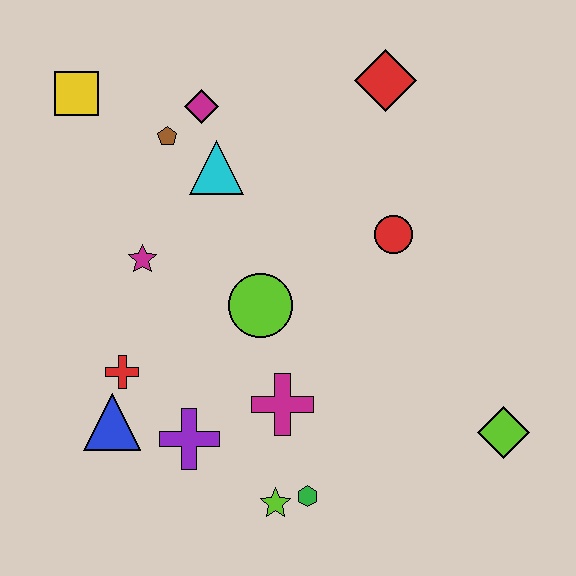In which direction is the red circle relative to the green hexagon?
The red circle is above the green hexagon.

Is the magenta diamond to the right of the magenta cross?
No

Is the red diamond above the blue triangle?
Yes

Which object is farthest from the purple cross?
The red diamond is farthest from the purple cross.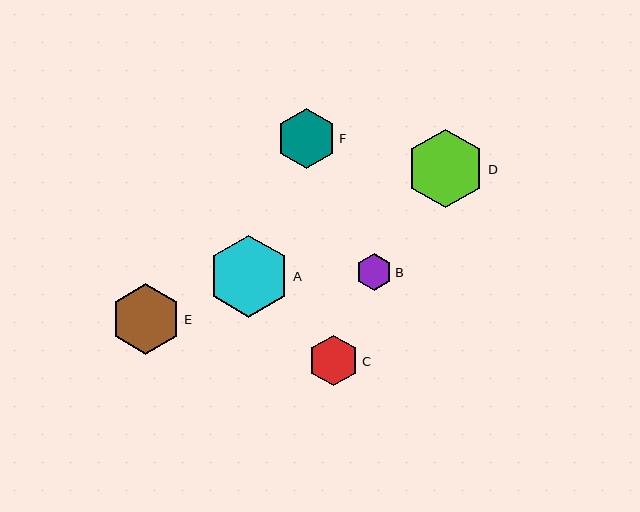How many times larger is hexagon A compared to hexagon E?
Hexagon A is approximately 1.2 times the size of hexagon E.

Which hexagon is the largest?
Hexagon A is the largest with a size of approximately 82 pixels.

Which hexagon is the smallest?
Hexagon B is the smallest with a size of approximately 37 pixels.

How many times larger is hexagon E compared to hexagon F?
Hexagon E is approximately 1.2 times the size of hexagon F.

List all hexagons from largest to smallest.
From largest to smallest: A, D, E, F, C, B.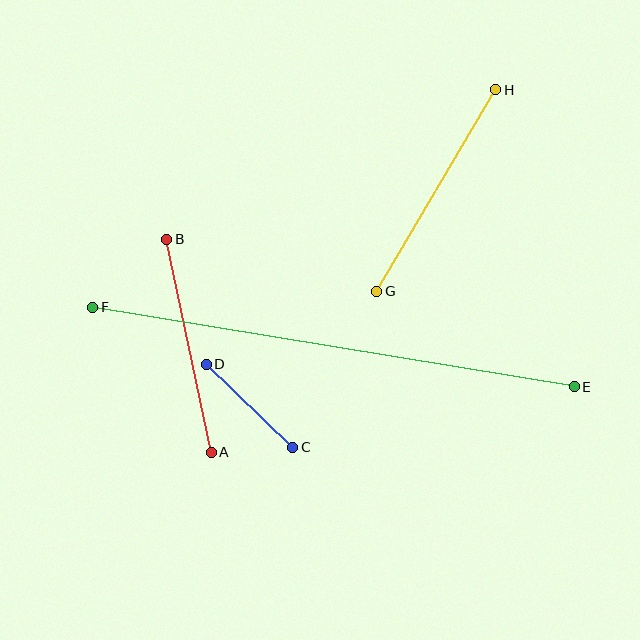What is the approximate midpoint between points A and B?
The midpoint is at approximately (189, 346) pixels.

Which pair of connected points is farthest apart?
Points E and F are farthest apart.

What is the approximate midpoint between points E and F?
The midpoint is at approximately (334, 347) pixels.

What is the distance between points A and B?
The distance is approximately 217 pixels.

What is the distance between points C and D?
The distance is approximately 120 pixels.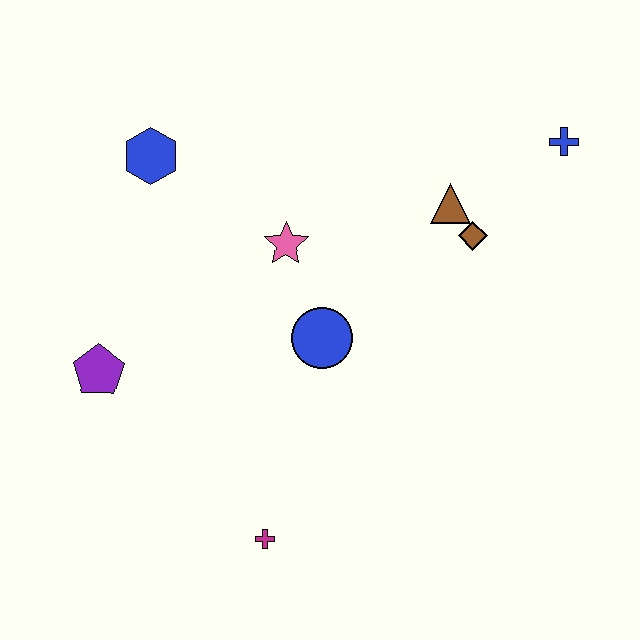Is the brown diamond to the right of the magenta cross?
Yes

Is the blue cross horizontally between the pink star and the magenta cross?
No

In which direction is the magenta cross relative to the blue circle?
The magenta cross is below the blue circle.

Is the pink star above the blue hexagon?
No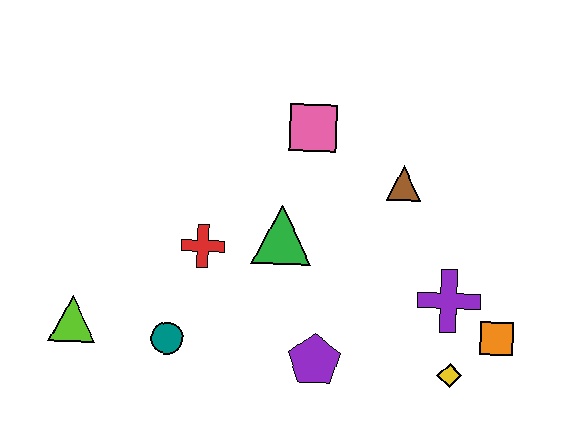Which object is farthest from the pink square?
The lime triangle is farthest from the pink square.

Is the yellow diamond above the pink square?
No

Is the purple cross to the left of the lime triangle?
No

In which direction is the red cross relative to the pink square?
The red cross is below the pink square.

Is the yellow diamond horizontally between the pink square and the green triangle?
No